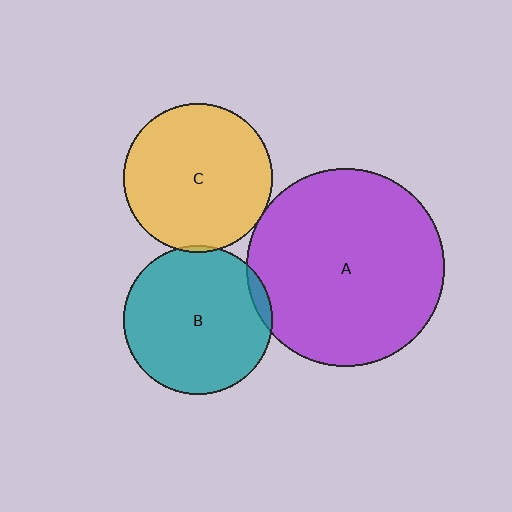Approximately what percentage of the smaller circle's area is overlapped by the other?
Approximately 5%.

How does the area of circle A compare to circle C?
Approximately 1.8 times.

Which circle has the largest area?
Circle A (purple).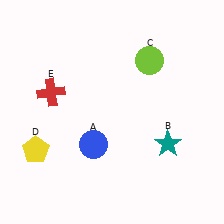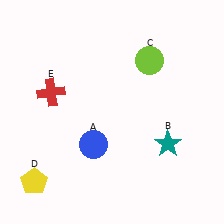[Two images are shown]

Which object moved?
The yellow pentagon (D) moved down.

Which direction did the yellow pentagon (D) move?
The yellow pentagon (D) moved down.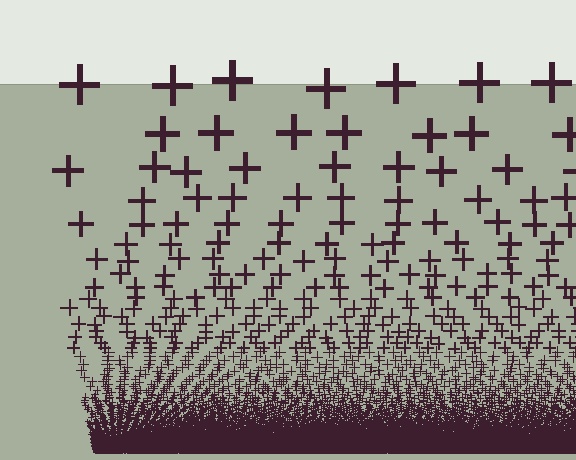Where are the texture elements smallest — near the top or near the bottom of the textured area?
Near the bottom.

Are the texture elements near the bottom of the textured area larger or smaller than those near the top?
Smaller. The gradient is inverted — elements near the bottom are smaller and denser.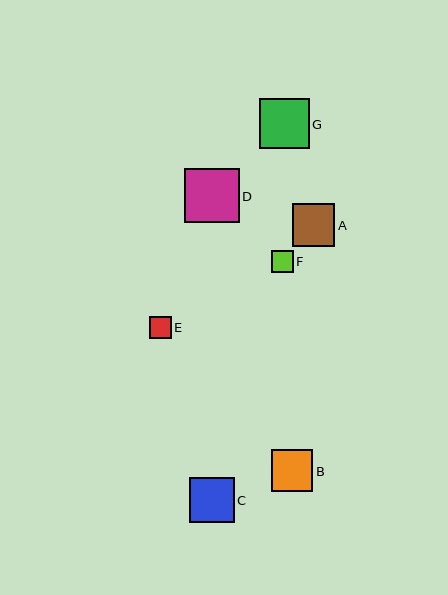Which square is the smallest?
Square F is the smallest with a size of approximately 22 pixels.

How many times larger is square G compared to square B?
Square G is approximately 1.2 times the size of square B.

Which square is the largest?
Square D is the largest with a size of approximately 55 pixels.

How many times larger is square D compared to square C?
Square D is approximately 1.2 times the size of square C.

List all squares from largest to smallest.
From largest to smallest: D, G, C, A, B, E, F.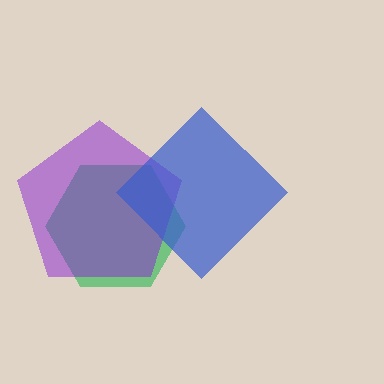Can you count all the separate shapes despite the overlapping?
Yes, there are 3 separate shapes.